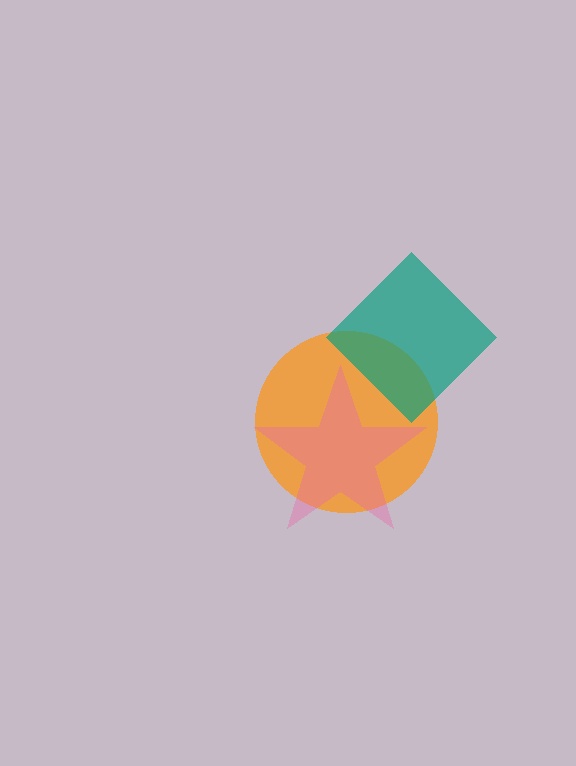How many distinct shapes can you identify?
There are 3 distinct shapes: an orange circle, a teal diamond, a pink star.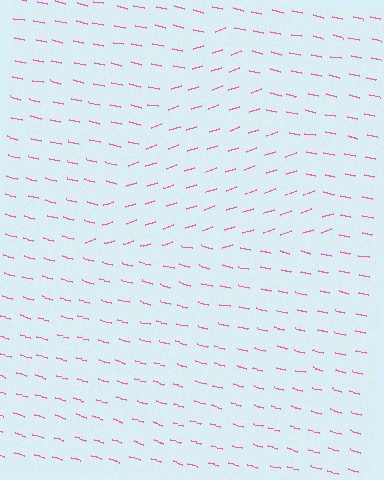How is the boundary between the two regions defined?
The boundary is defined purely by a change in line orientation (approximately 31 degrees difference). All lines are the same color and thickness.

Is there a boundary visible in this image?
Yes, there is a texture boundary formed by a change in line orientation.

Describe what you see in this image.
The image is filled with small pink line segments. A triangle region in the image has lines oriented differently from the surrounding lines, creating a visible texture boundary.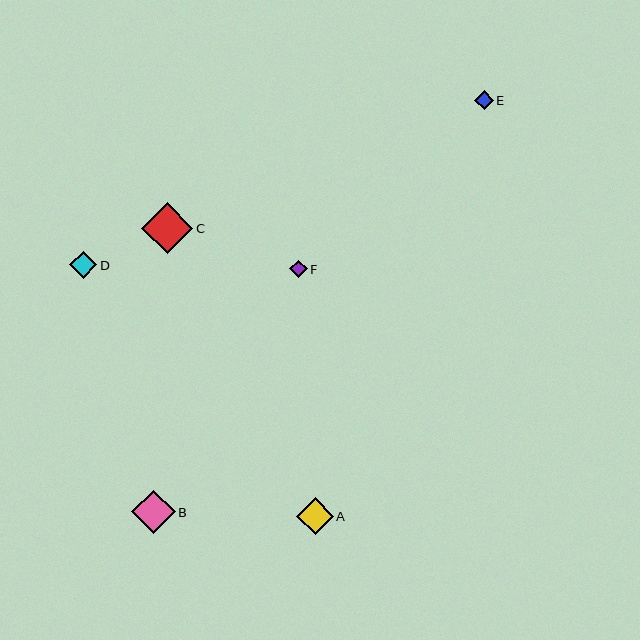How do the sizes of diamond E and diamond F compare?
Diamond E and diamond F are approximately the same size.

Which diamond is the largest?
Diamond C is the largest with a size of approximately 51 pixels.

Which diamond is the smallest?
Diamond F is the smallest with a size of approximately 17 pixels.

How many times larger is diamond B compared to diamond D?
Diamond B is approximately 1.6 times the size of diamond D.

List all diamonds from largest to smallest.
From largest to smallest: C, B, A, D, E, F.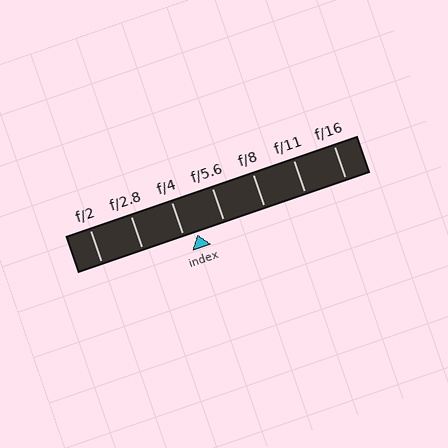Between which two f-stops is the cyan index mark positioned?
The index mark is between f/4 and f/5.6.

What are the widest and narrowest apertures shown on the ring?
The widest aperture shown is f/2 and the narrowest is f/16.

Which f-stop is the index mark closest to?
The index mark is closest to f/4.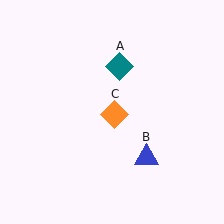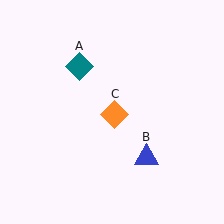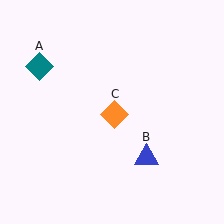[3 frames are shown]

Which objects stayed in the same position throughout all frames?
Blue triangle (object B) and orange diamond (object C) remained stationary.